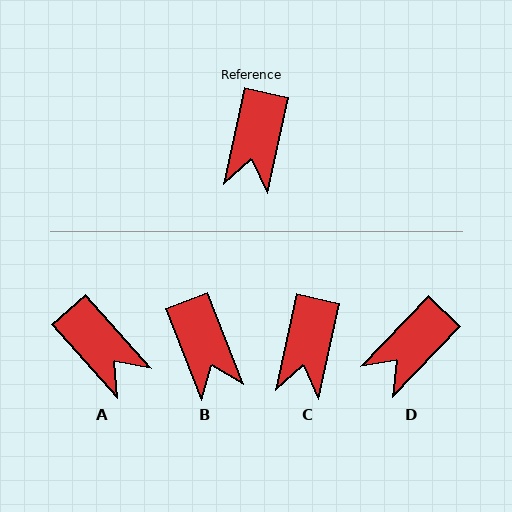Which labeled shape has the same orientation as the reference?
C.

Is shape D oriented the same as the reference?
No, it is off by about 32 degrees.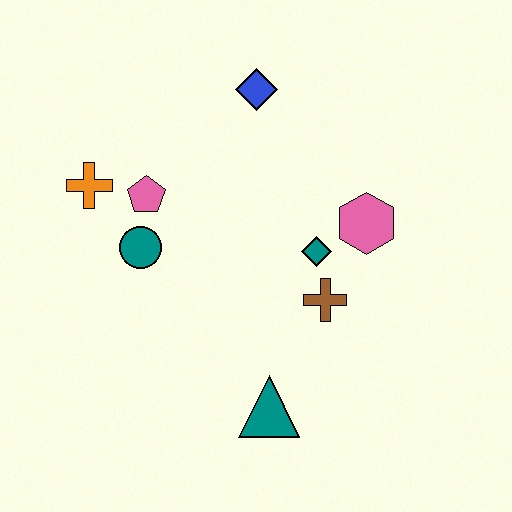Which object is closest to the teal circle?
The pink pentagon is closest to the teal circle.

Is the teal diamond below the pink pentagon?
Yes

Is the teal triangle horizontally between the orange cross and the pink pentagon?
No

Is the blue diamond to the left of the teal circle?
No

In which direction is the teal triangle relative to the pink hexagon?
The teal triangle is below the pink hexagon.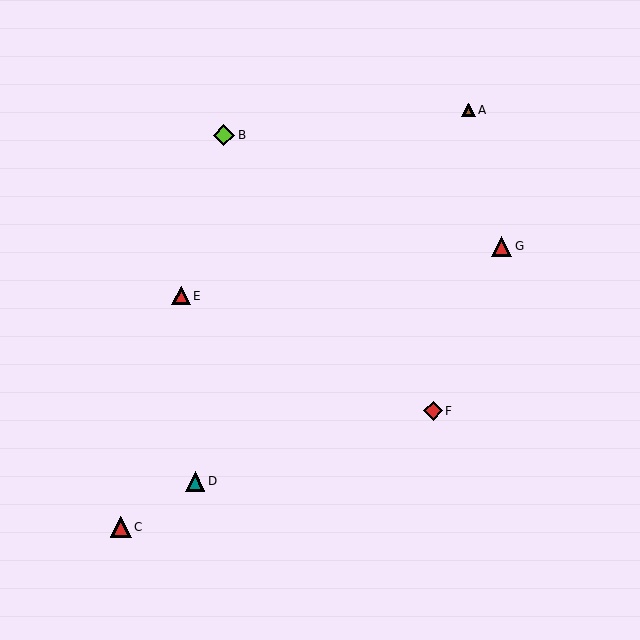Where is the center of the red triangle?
The center of the red triangle is at (502, 246).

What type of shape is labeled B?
Shape B is a lime diamond.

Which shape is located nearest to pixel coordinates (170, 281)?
The red triangle (labeled E) at (181, 296) is nearest to that location.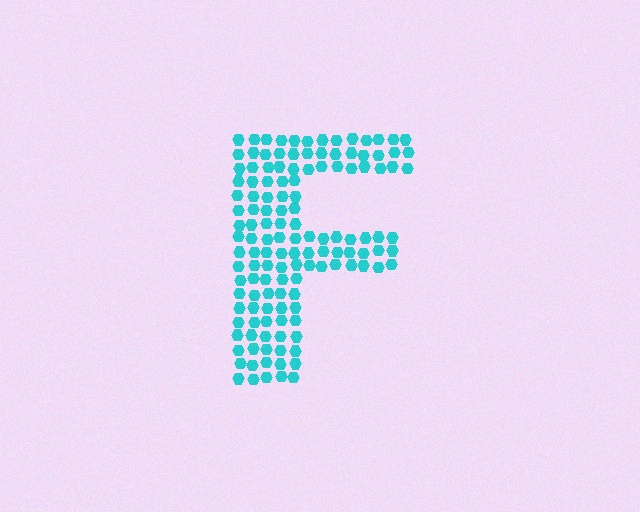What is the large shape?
The large shape is the letter F.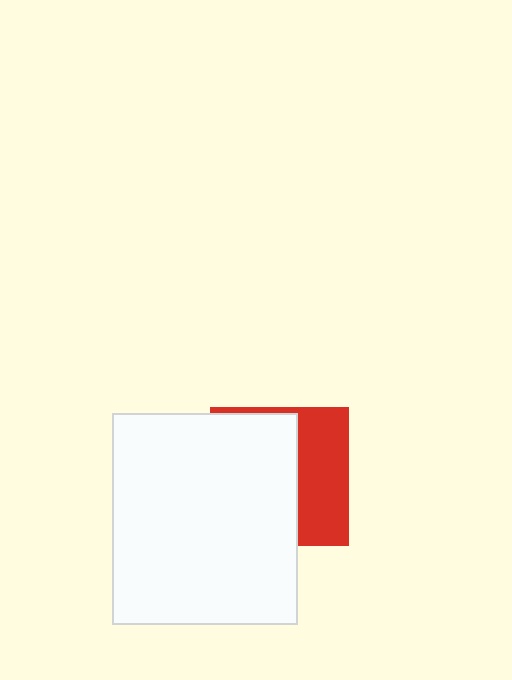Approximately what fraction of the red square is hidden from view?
Roughly 60% of the red square is hidden behind the white rectangle.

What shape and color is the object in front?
The object in front is a white rectangle.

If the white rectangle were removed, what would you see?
You would see the complete red square.